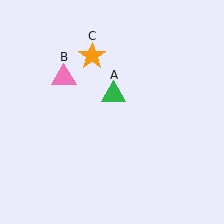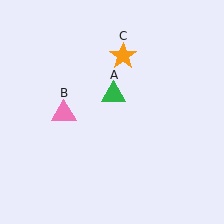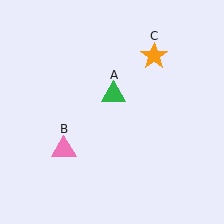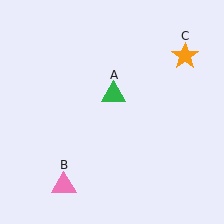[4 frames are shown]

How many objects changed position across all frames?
2 objects changed position: pink triangle (object B), orange star (object C).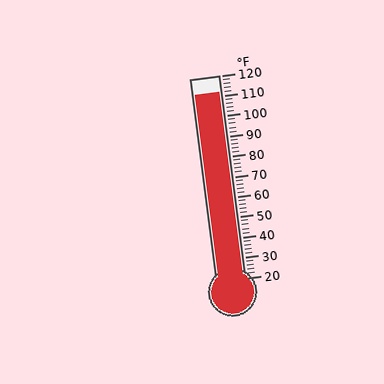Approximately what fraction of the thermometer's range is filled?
The thermometer is filled to approximately 90% of its range.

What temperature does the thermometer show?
The thermometer shows approximately 112°F.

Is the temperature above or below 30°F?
The temperature is above 30°F.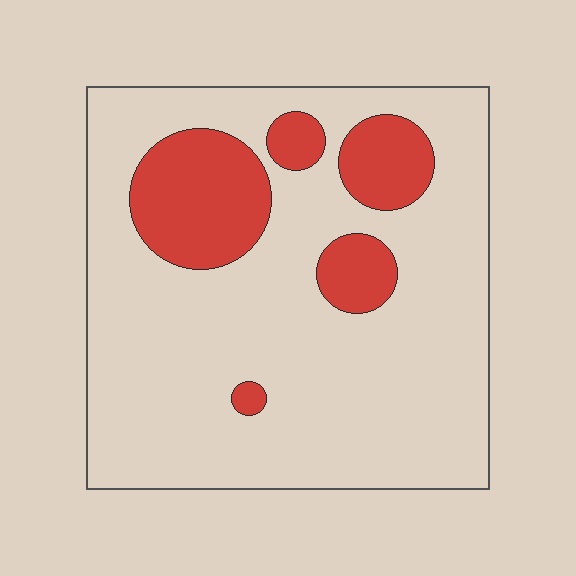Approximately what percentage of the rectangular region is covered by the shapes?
Approximately 20%.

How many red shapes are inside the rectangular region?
5.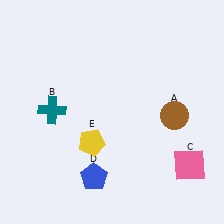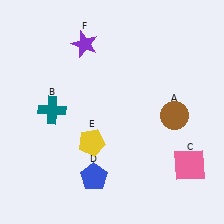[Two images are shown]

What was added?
A purple star (F) was added in Image 2.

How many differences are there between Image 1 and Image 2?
There is 1 difference between the two images.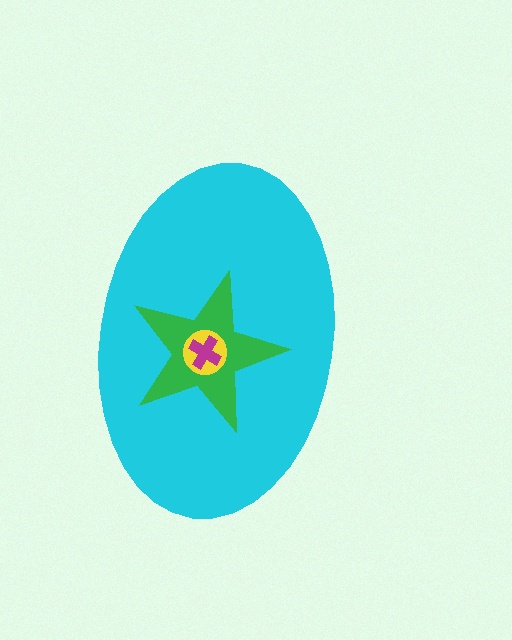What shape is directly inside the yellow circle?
The magenta cross.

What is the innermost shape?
The magenta cross.